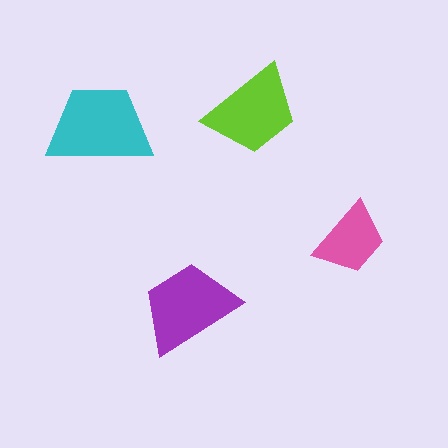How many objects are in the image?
There are 4 objects in the image.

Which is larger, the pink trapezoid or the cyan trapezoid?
The cyan one.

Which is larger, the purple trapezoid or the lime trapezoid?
The purple one.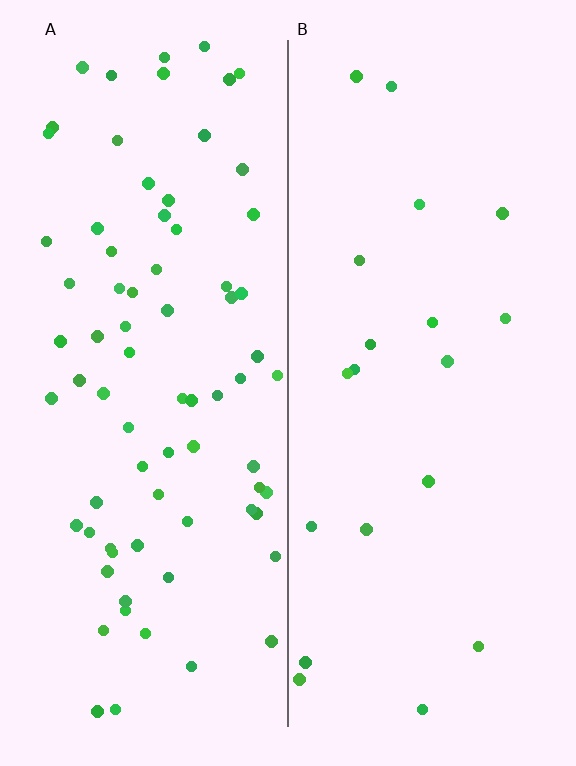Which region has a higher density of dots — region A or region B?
A (the left).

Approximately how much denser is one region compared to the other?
Approximately 3.9× — region A over region B.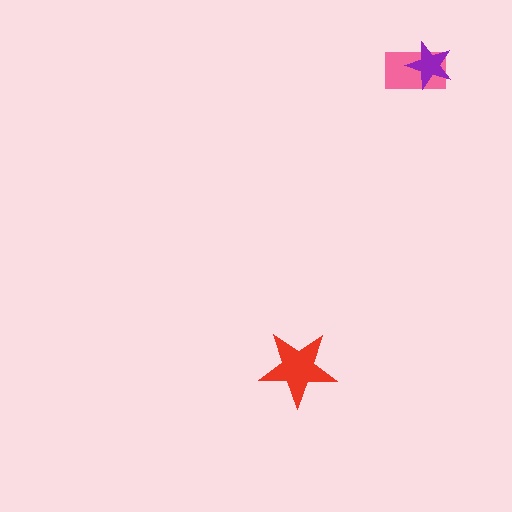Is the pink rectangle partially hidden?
Yes, it is partially covered by another shape.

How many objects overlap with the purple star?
1 object overlaps with the purple star.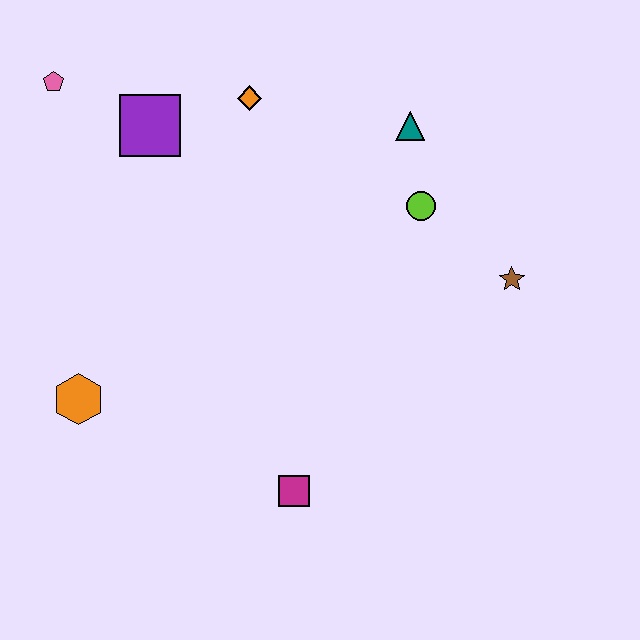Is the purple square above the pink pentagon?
No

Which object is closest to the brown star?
The lime circle is closest to the brown star.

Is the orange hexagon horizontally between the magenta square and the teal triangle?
No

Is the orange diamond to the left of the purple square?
No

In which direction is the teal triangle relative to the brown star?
The teal triangle is above the brown star.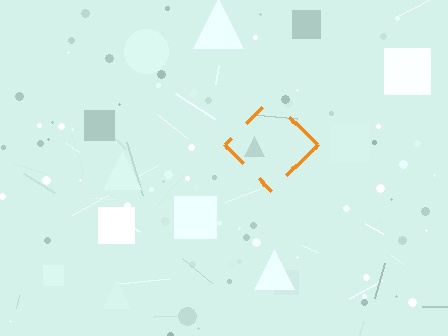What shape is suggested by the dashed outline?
The dashed outline suggests a diamond.